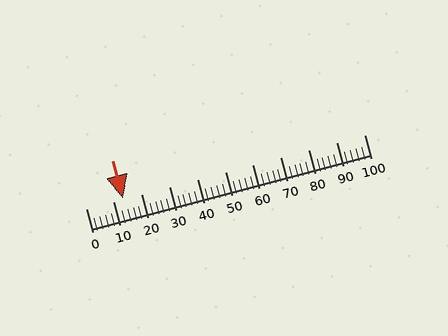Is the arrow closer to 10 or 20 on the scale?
The arrow is closer to 10.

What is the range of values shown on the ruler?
The ruler shows values from 0 to 100.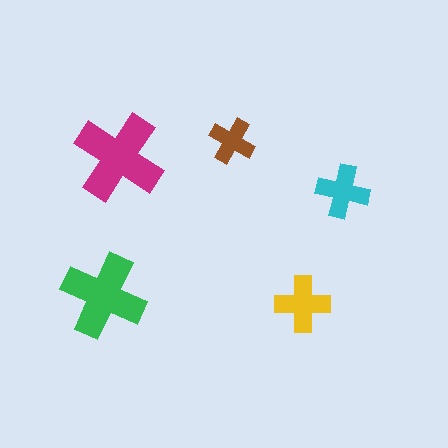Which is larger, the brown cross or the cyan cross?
The cyan one.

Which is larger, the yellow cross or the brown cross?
The yellow one.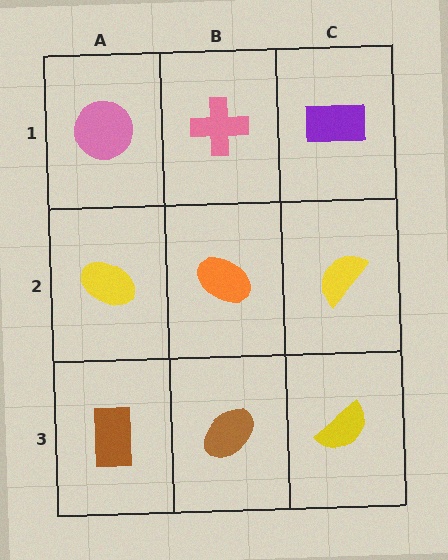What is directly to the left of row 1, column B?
A pink circle.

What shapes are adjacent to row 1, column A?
A yellow ellipse (row 2, column A), a pink cross (row 1, column B).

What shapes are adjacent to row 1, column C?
A yellow semicircle (row 2, column C), a pink cross (row 1, column B).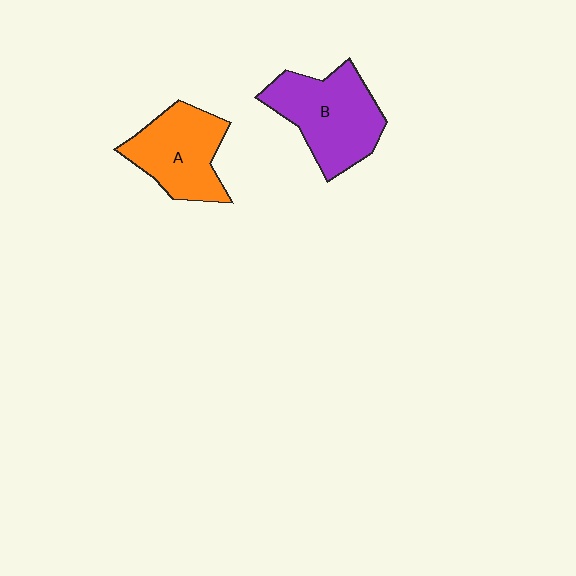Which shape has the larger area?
Shape B (purple).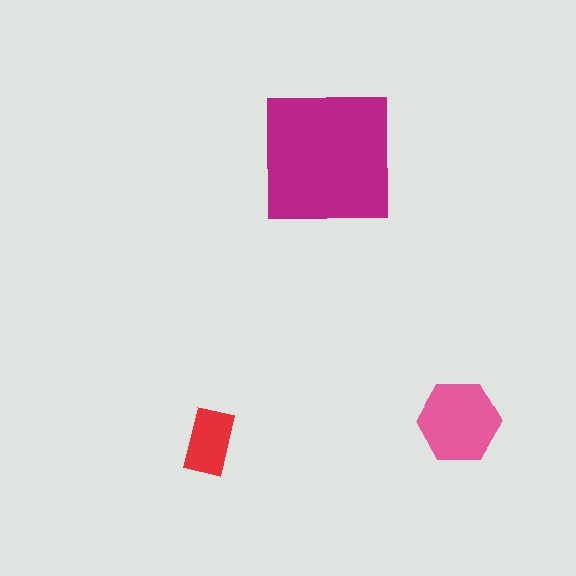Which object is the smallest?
The red rectangle.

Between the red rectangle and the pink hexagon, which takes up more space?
The pink hexagon.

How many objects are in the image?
There are 3 objects in the image.